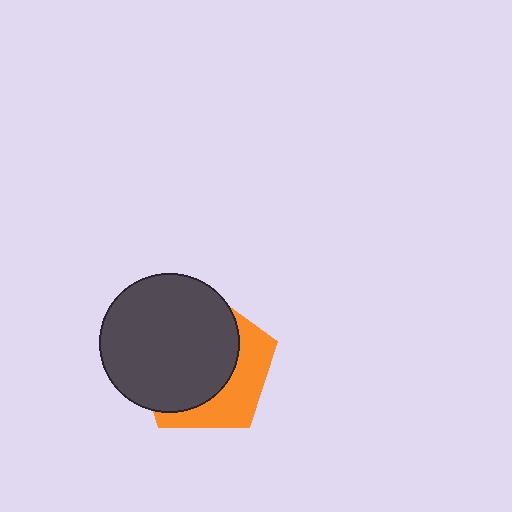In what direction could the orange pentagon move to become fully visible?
The orange pentagon could move right. That would shift it out from behind the dark gray circle entirely.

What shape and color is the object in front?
The object in front is a dark gray circle.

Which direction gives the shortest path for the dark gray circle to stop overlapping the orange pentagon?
Moving left gives the shortest separation.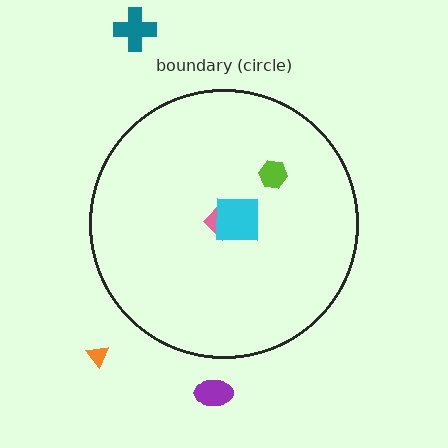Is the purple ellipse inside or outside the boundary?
Outside.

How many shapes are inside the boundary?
3 inside, 3 outside.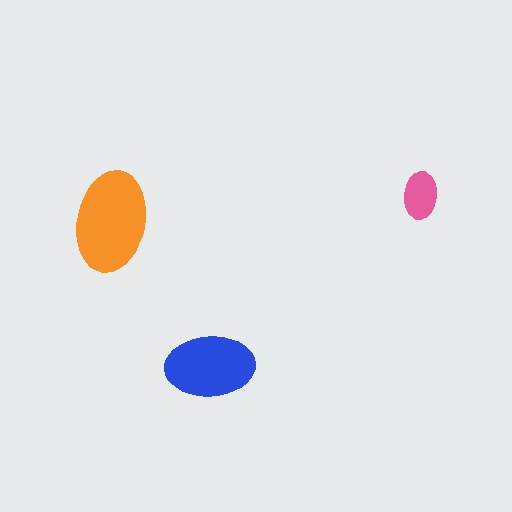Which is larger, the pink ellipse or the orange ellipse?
The orange one.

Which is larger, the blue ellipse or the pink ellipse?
The blue one.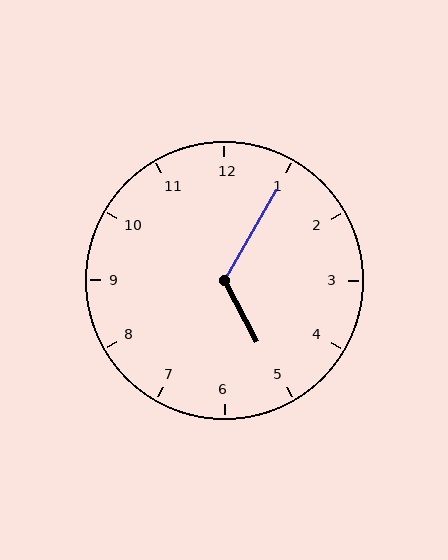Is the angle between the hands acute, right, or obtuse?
It is obtuse.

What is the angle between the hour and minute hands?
Approximately 122 degrees.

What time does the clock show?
5:05.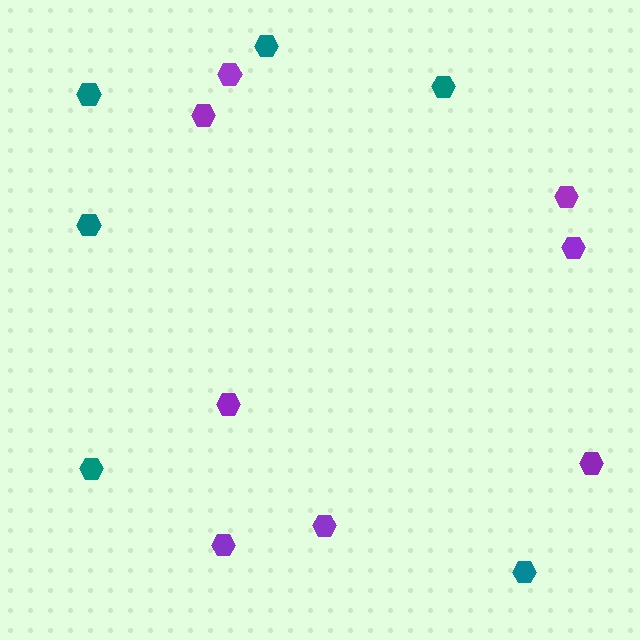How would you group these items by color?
There are 2 groups: one group of teal hexagons (6) and one group of purple hexagons (8).